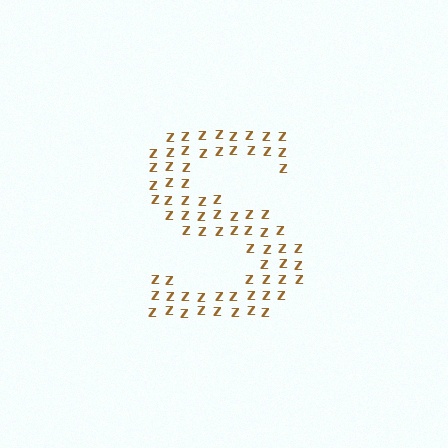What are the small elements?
The small elements are letter Z's.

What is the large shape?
The large shape is the letter S.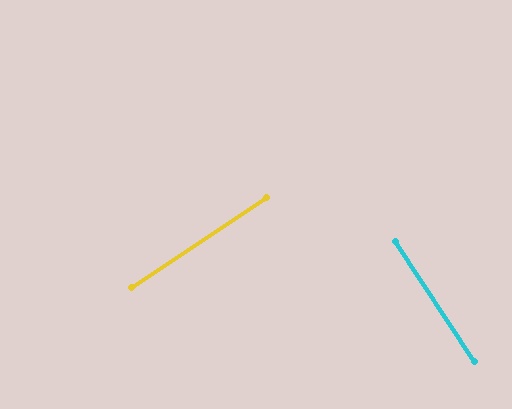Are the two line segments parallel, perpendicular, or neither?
Perpendicular — they meet at approximately 90°.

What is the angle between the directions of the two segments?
Approximately 90 degrees.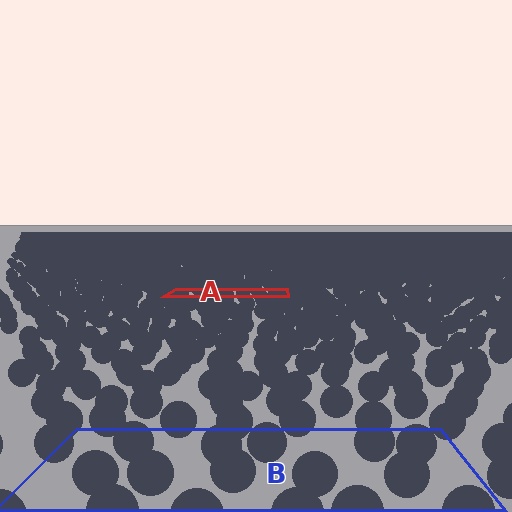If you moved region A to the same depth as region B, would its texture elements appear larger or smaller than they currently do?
They would appear larger. At a closer depth, the same texture elements are projected at a bigger on-screen size.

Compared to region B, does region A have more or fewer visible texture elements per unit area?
Region A has more texture elements per unit area — they are packed more densely because it is farther away.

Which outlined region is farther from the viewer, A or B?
Region A is farther from the viewer — the texture elements inside it appear smaller and more densely packed.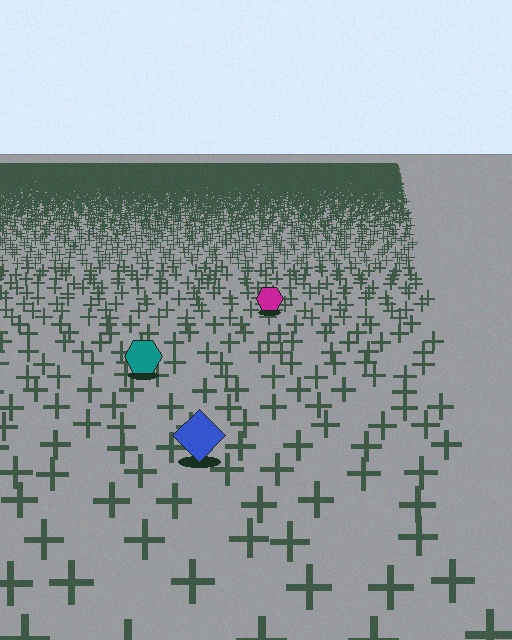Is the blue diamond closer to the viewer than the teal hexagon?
Yes. The blue diamond is closer — you can tell from the texture gradient: the ground texture is coarser near it.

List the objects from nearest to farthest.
From nearest to farthest: the blue diamond, the teal hexagon, the magenta hexagon.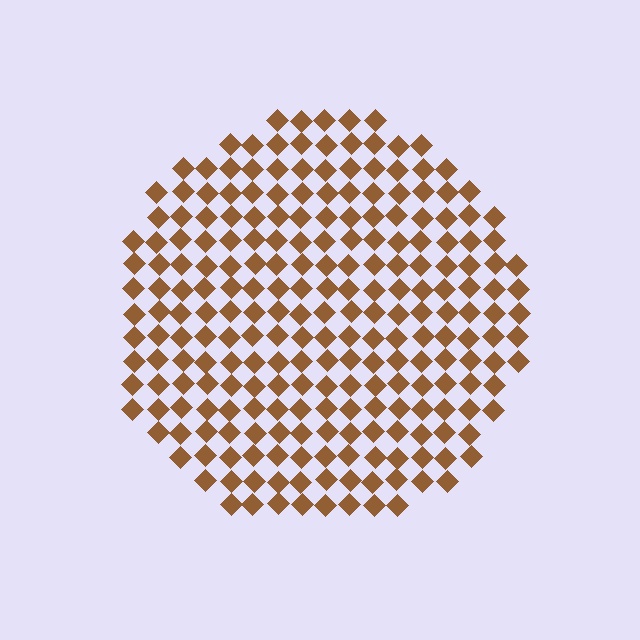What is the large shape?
The large shape is a circle.